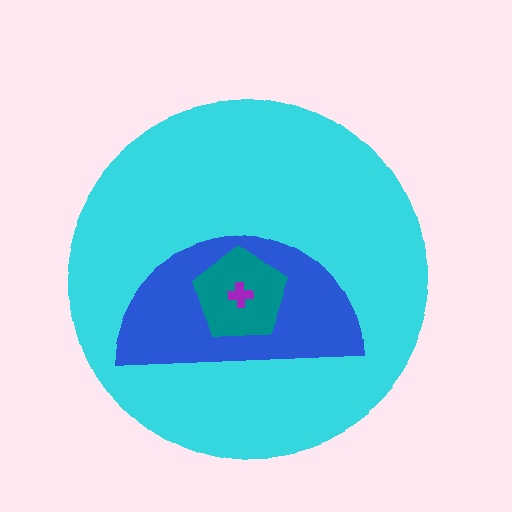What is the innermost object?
The purple cross.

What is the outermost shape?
The cyan circle.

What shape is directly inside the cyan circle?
The blue semicircle.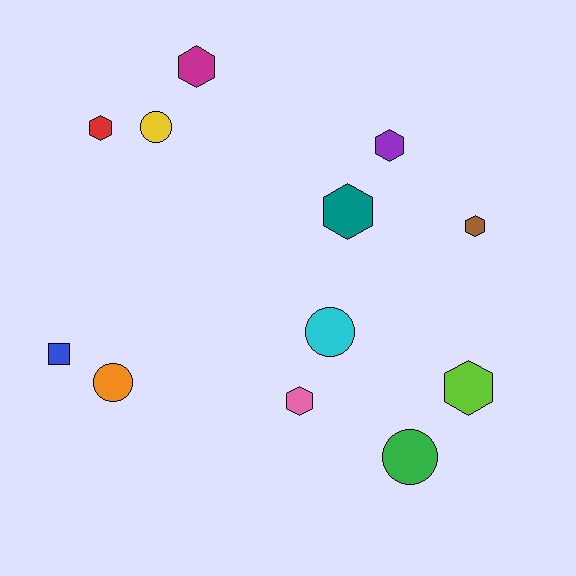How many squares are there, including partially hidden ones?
There is 1 square.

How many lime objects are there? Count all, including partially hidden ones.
There is 1 lime object.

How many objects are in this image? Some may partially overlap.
There are 12 objects.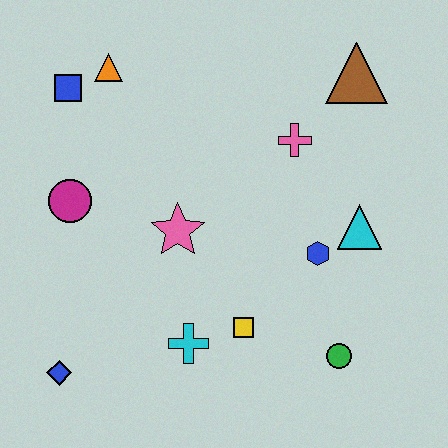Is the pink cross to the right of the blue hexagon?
No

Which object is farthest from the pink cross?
The blue diamond is farthest from the pink cross.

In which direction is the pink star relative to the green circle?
The pink star is to the left of the green circle.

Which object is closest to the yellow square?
The cyan cross is closest to the yellow square.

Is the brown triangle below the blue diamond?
No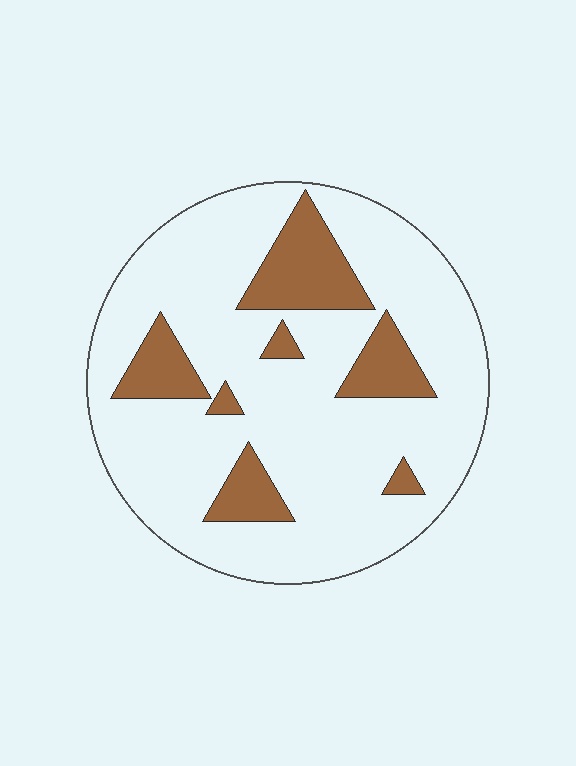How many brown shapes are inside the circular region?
7.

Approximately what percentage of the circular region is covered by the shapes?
Approximately 20%.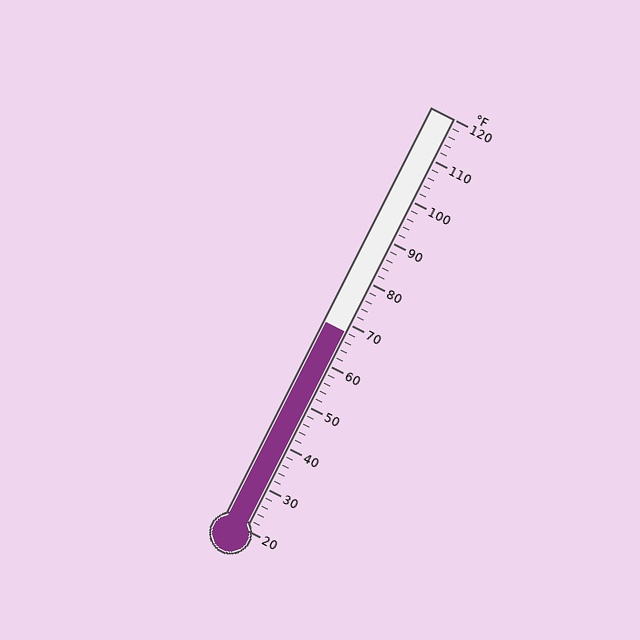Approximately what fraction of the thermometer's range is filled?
The thermometer is filled to approximately 50% of its range.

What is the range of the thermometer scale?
The thermometer scale ranges from 20°F to 120°F.